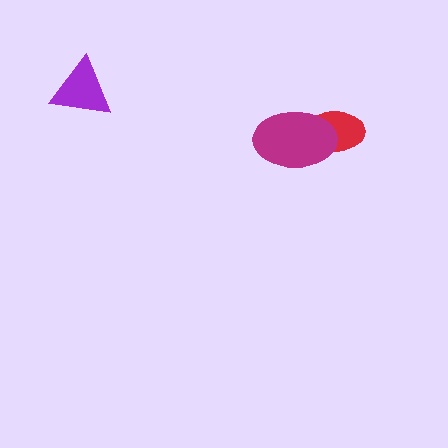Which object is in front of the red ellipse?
The magenta ellipse is in front of the red ellipse.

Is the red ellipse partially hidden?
Yes, it is partially covered by another shape.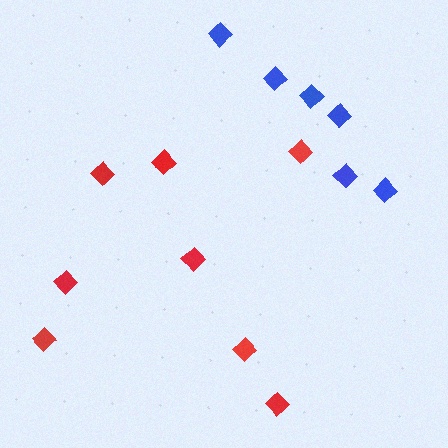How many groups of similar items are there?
There are 2 groups: one group of red diamonds (8) and one group of blue diamonds (6).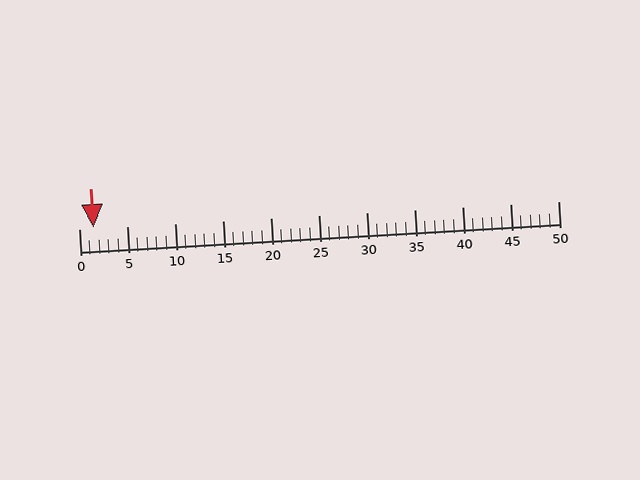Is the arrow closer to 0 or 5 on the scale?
The arrow is closer to 0.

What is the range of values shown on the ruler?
The ruler shows values from 0 to 50.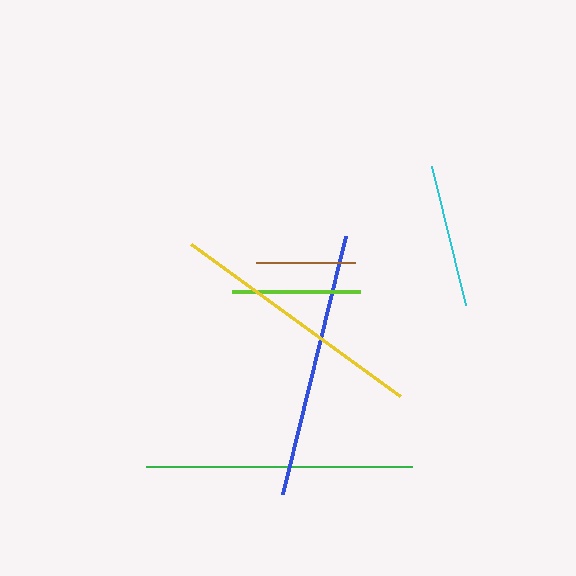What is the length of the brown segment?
The brown segment is approximately 99 pixels long.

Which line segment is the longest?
The green line is the longest at approximately 267 pixels.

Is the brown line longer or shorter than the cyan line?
The cyan line is longer than the brown line.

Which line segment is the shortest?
The brown line is the shortest at approximately 99 pixels.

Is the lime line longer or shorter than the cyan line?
The cyan line is longer than the lime line.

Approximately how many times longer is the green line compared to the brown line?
The green line is approximately 2.7 times the length of the brown line.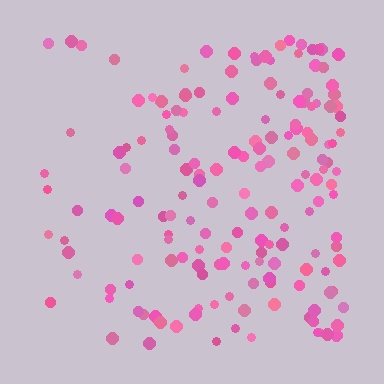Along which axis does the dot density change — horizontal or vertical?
Horizontal.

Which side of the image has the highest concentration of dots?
The right.